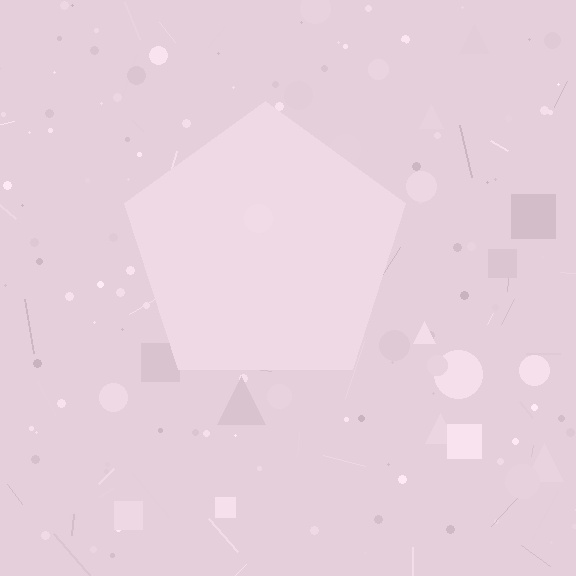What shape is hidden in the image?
A pentagon is hidden in the image.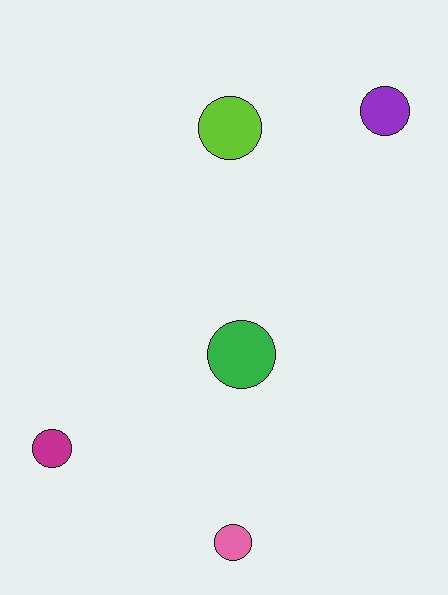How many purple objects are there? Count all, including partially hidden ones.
There is 1 purple object.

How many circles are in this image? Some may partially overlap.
There are 5 circles.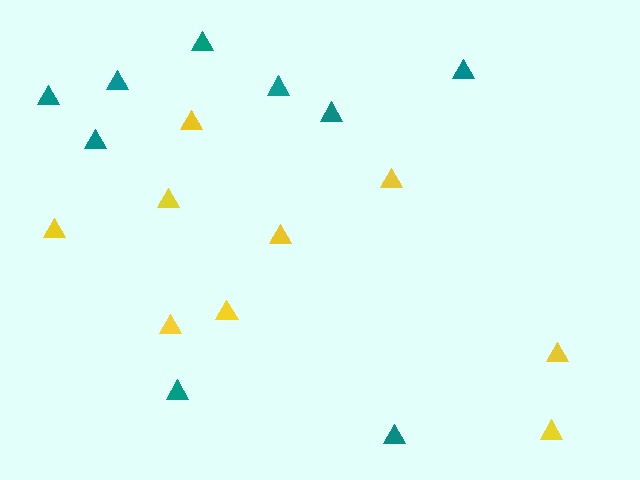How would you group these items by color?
There are 2 groups: one group of yellow triangles (9) and one group of teal triangles (9).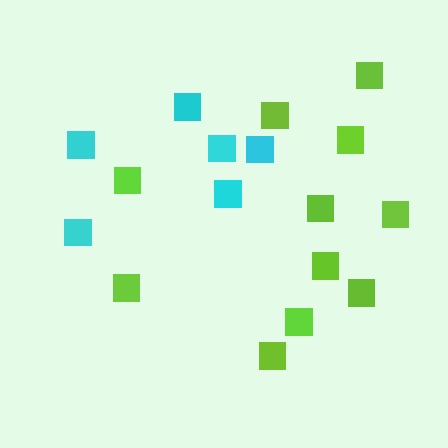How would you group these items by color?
There are 2 groups: one group of lime squares (11) and one group of cyan squares (6).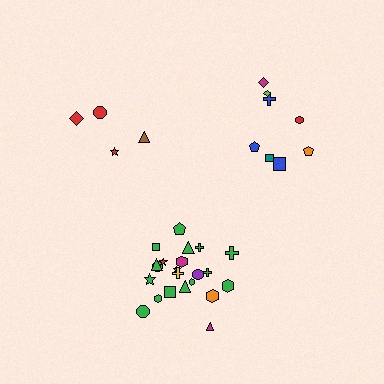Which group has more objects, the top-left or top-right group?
The top-right group.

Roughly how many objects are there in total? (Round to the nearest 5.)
Roughly 35 objects in total.